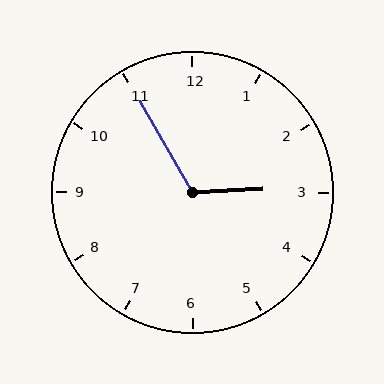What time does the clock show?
2:55.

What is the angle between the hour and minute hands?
Approximately 118 degrees.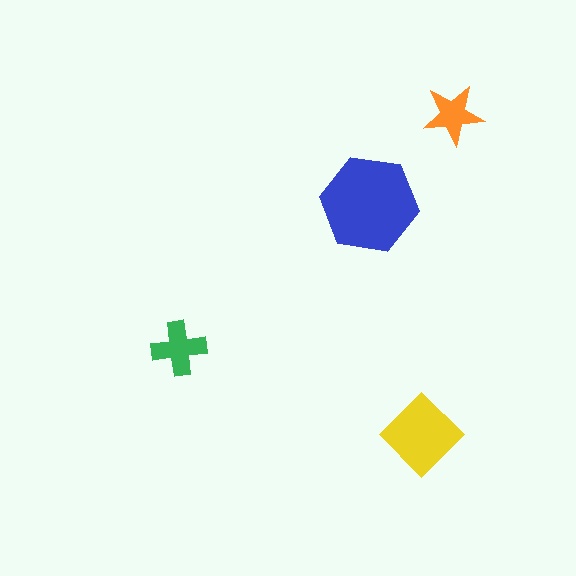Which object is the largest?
The blue hexagon.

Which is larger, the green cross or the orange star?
The green cross.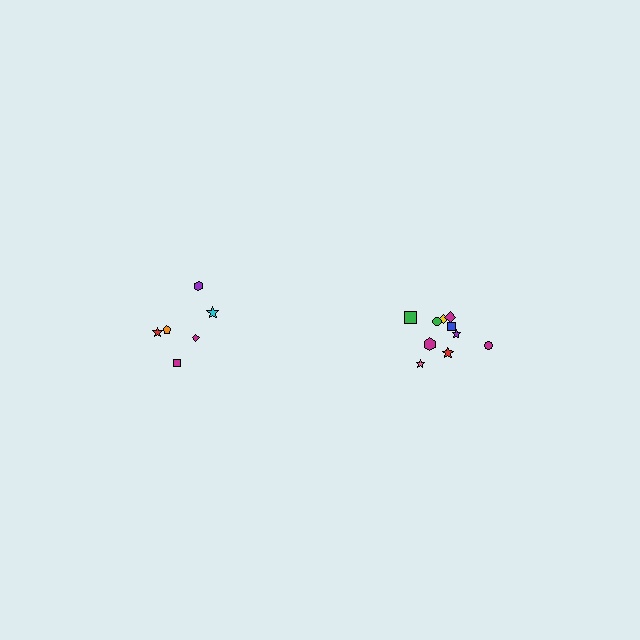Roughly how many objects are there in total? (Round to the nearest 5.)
Roughly 15 objects in total.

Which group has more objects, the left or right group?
The right group.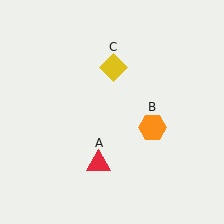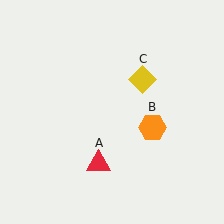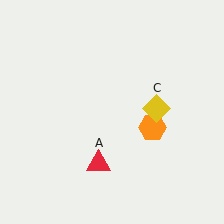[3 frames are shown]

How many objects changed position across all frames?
1 object changed position: yellow diamond (object C).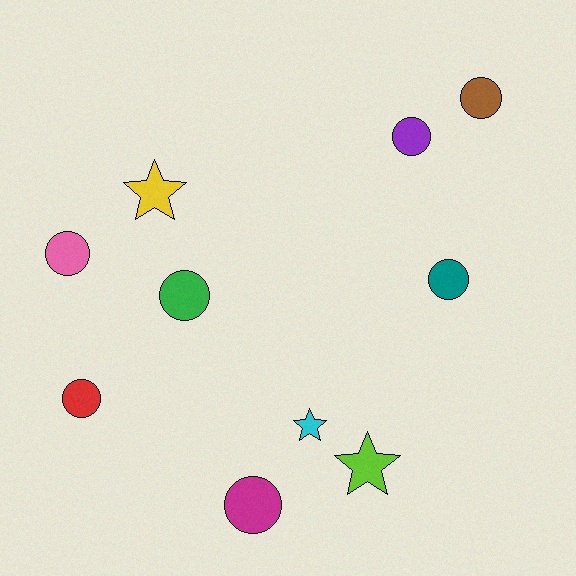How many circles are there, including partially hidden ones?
There are 7 circles.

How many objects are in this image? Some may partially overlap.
There are 10 objects.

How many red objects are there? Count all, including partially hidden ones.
There is 1 red object.